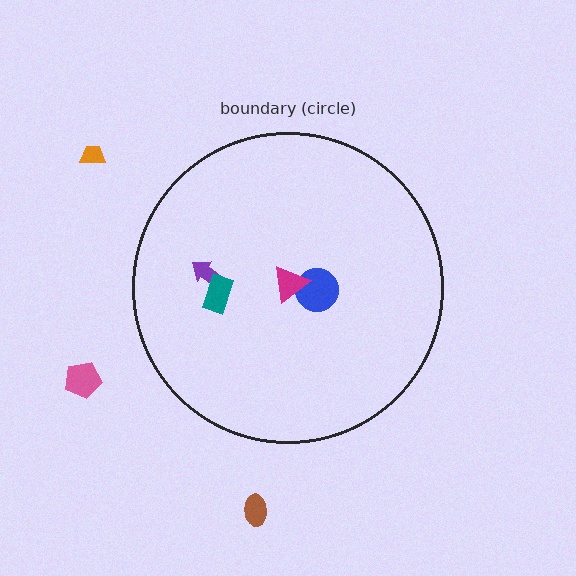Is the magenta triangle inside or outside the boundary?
Inside.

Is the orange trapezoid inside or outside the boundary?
Outside.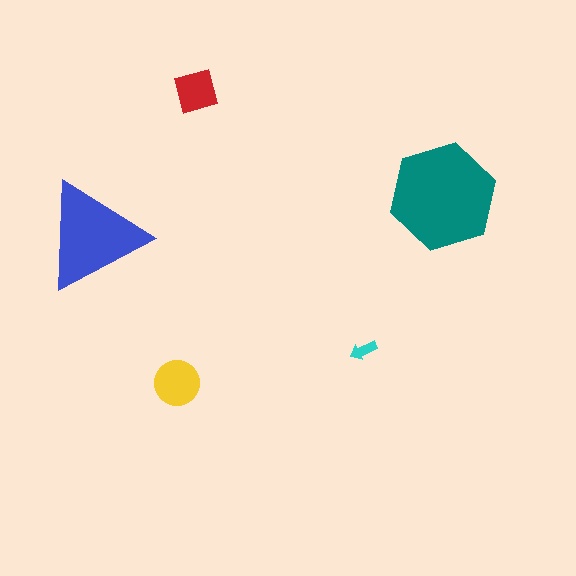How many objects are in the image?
There are 5 objects in the image.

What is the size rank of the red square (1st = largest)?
4th.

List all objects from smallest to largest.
The cyan arrow, the red square, the yellow circle, the blue triangle, the teal hexagon.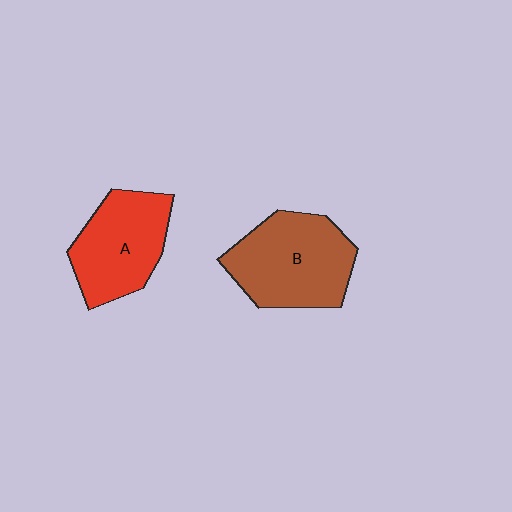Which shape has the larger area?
Shape B (brown).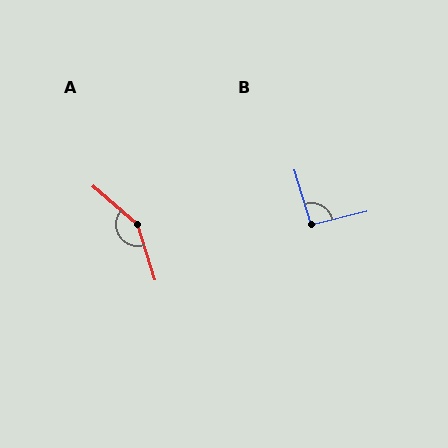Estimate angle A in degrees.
Approximately 149 degrees.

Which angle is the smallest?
B, at approximately 94 degrees.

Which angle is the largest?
A, at approximately 149 degrees.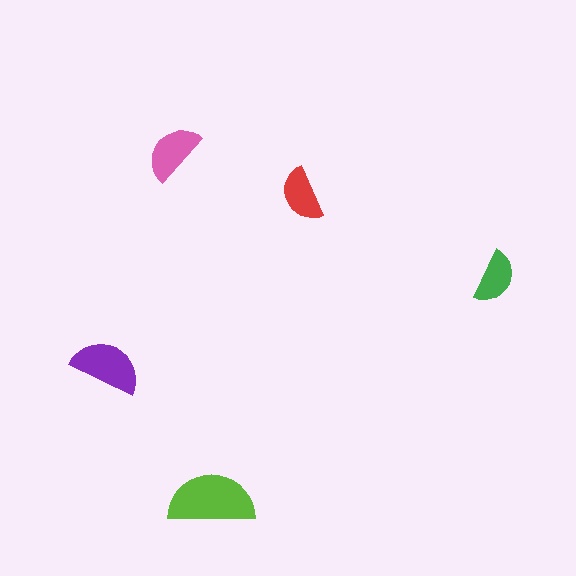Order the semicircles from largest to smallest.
the lime one, the purple one, the pink one, the red one, the green one.